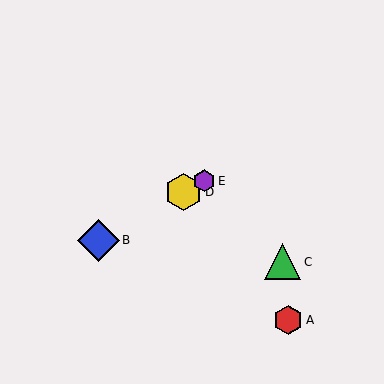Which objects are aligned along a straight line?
Objects B, D, E are aligned along a straight line.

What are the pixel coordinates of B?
Object B is at (98, 240).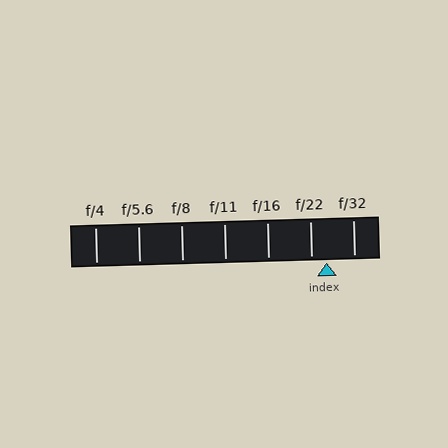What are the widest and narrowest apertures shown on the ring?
The widest aperture shown is f/4 and the narrowest is f/32.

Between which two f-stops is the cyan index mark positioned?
The index mark is between f/22 and f/32.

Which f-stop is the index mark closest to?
The index mark is closest to f/22.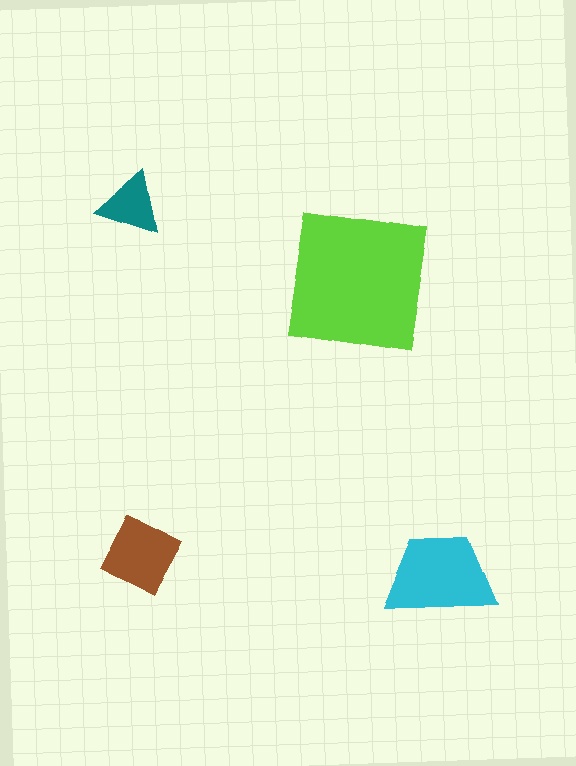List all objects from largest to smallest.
The lime square, the cyan trapezoid, the brown diamond, the teal triangle.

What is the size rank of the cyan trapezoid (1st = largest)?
2nd.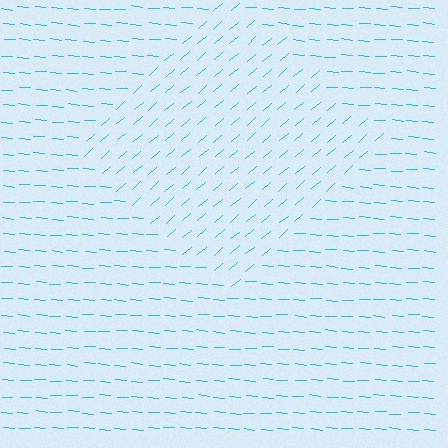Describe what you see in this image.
The image is filled with small cyan line segments. A diamond region in the image has lines oriented differently from the surrounding lines, creating a visible texture boundary.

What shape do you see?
I see a diamond.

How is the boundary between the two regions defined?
The boundary is defined purely by a change in line orientation (approximately 45 degrees difference). All lines are the same color and thickness.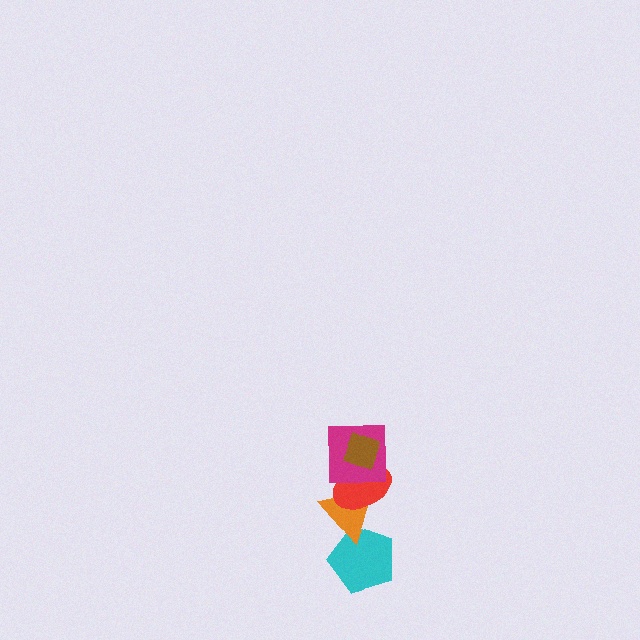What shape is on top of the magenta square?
The brown diamond is on top of the magenta square.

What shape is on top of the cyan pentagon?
The orange triangle is on top of the cyan pentagon.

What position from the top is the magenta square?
The magenta square is 2nd from the top.